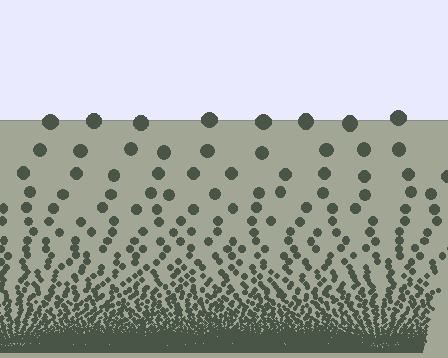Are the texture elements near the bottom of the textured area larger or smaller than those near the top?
Smaller. The gradient is inverted — elements near the bottom are smaller and denser.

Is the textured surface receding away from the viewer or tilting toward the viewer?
The surface appears to tilt toward the viewer. Texture elements get larger and sparser toward the top.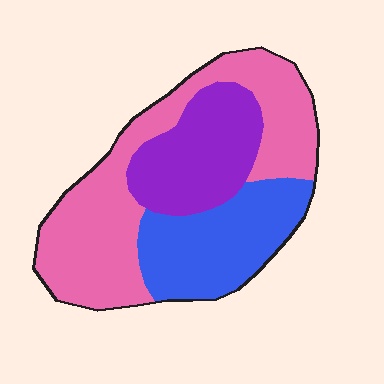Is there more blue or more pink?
Pink.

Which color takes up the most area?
Pink, at roughly 45%.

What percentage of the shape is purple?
Purple covers 25% of the shape.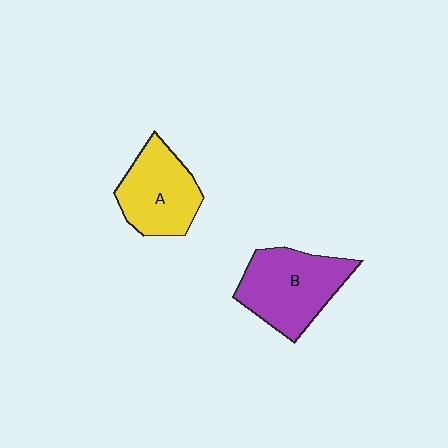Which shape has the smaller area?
Shape A (yellow).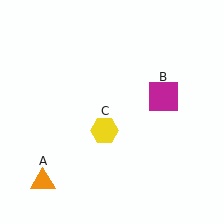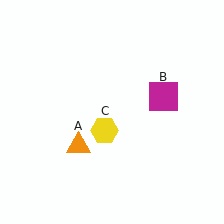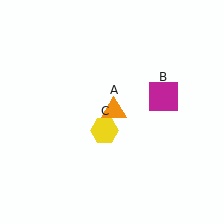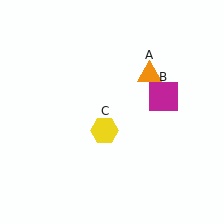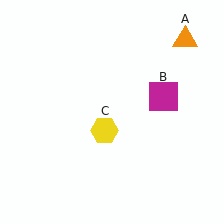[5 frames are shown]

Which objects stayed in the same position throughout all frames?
Magenta square (object B) and yellow hexagon (object C) remained stationary.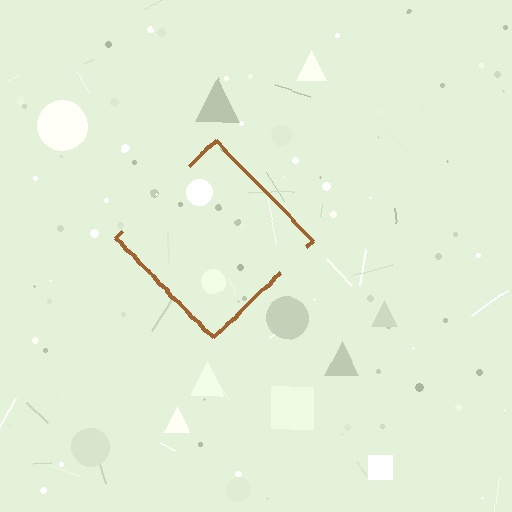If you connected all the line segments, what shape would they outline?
They would outline a diamond.